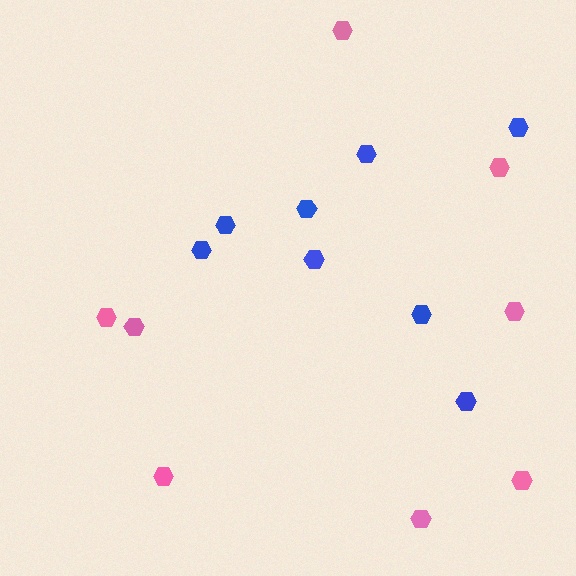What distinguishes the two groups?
There are 2 groups: one group of pink hexagons (8) and one group of blue hexagons (8).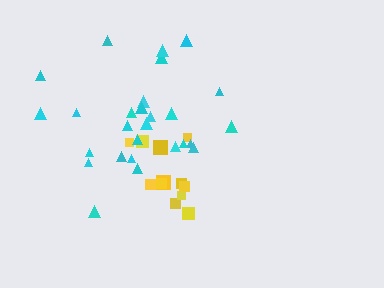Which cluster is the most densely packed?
Yellow.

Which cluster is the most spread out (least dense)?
Cyan.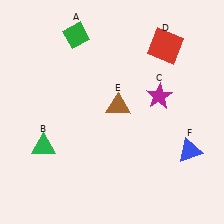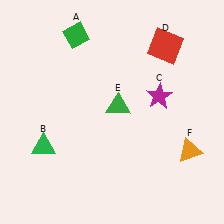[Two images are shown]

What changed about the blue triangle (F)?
In Image 1, F is blue. In Image 2, it changed to orange.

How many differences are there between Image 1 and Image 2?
There are 2 differences between the two images.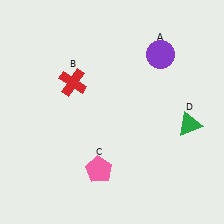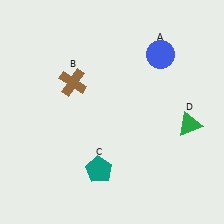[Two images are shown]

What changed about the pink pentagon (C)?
In Image 1, C is pink. In Image 2, it changed to teal.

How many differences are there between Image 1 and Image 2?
There are 3 differences between the two images.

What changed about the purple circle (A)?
In Image 1, A is purple. In Image 2, it changed to blue.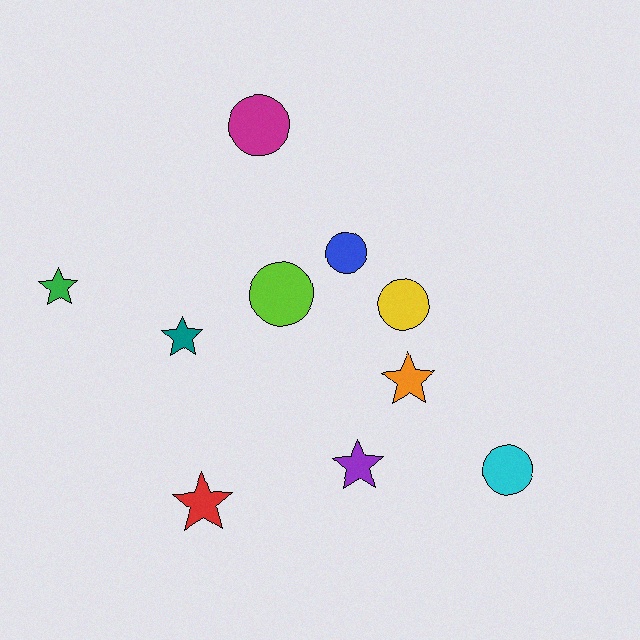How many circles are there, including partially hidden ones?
There are 5 circles.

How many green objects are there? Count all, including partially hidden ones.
There is 1 green object.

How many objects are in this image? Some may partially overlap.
There are 10 objects.